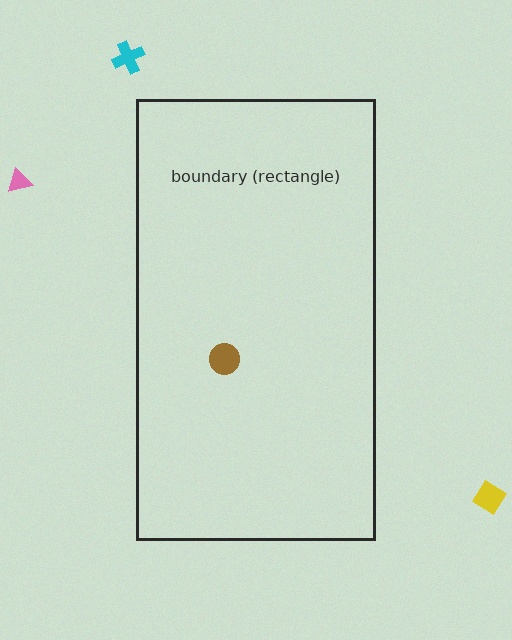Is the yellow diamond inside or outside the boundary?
Outside.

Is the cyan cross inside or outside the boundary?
Outside.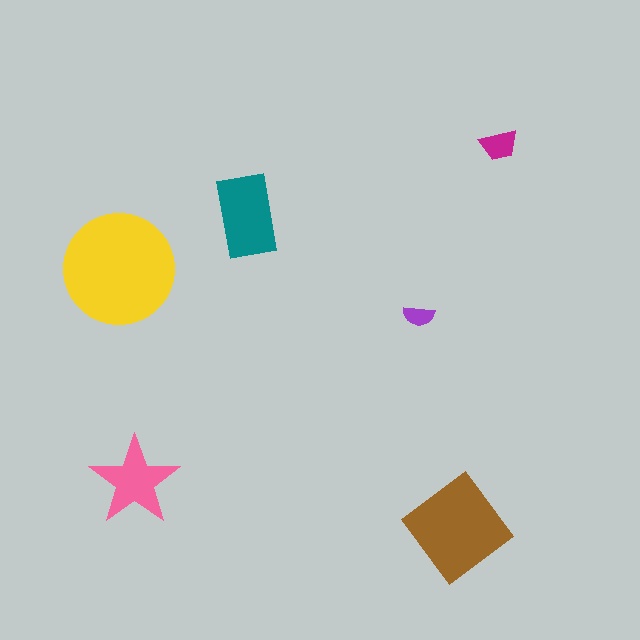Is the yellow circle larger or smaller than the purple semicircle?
Larger.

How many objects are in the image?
There are 6 objects in the image.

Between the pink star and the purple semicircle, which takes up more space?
The pink star.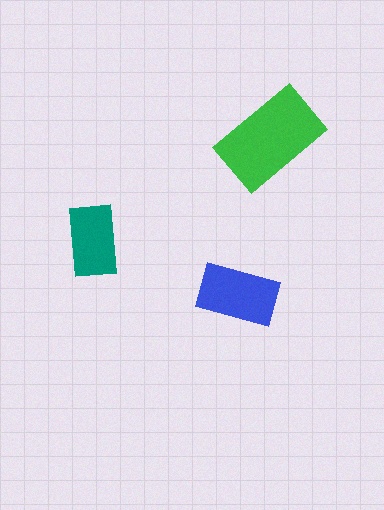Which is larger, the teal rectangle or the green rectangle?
The green one.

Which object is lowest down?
The blue rectangle is bottommost.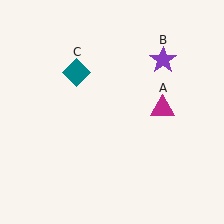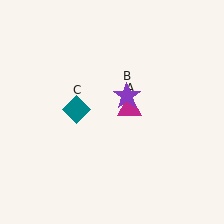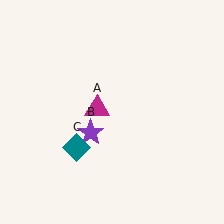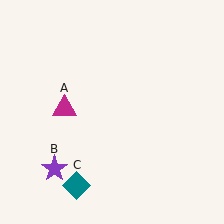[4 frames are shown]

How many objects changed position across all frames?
3 objects changed position: magenta triangle (object A), purple star (object B), teal diamond (object C).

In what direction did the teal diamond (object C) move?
The teal diamond (object C) moved down.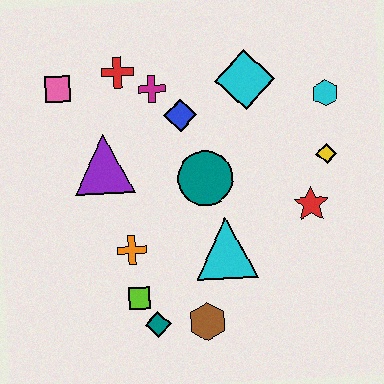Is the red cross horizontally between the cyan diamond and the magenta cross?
No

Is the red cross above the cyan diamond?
Yes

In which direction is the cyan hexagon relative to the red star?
The cyan hexagon is above the red star.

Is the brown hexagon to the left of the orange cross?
No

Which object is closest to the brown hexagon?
The teal diamond is closest to the brown hexagon.